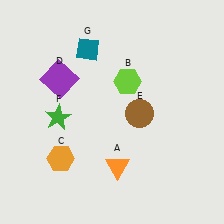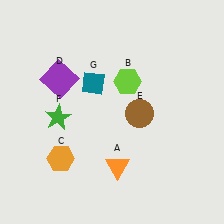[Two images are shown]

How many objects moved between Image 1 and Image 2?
1 object moved between the two images.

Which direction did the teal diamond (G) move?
The teal diamond (G) moved down.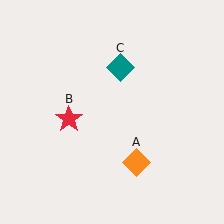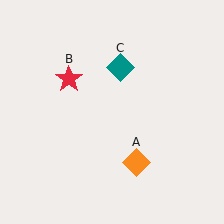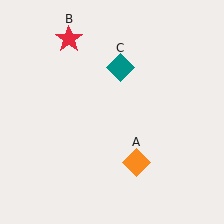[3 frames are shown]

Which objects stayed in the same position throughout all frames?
Orange diamond (object A) and teal diamond (object C) remained stationary.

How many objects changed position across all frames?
1 object changed position: red star (object B).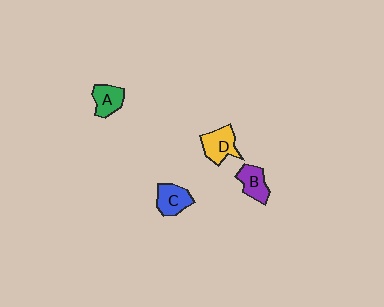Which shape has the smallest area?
Shape A (green).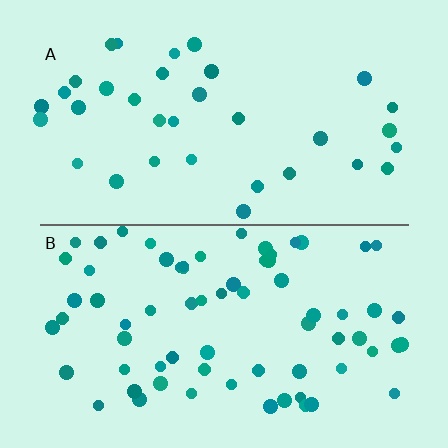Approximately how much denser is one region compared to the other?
Approximately 2.1× — region B over region A.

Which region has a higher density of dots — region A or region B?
B (the bottom).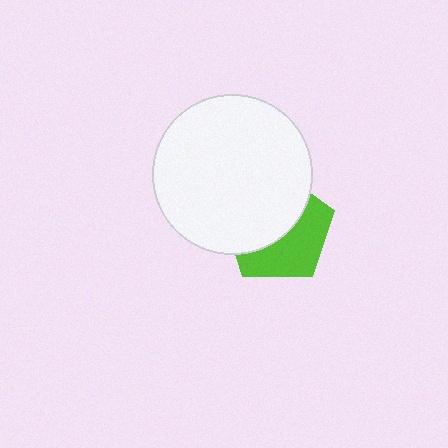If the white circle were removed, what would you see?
You would see the complete lime pentagon.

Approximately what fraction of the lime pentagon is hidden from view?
Roughly 54% of the lime pentagon is hidden behind the white circle.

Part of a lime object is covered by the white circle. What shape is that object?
It is a pentagon.